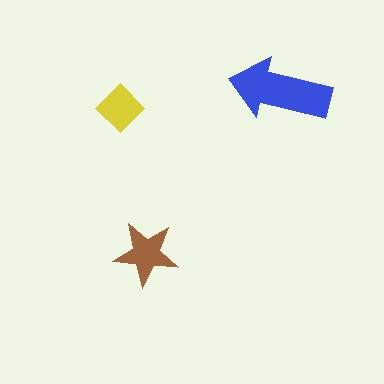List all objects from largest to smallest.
The blue arrow, the brown star, the yellow diamond.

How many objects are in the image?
There are 3 objects in the image.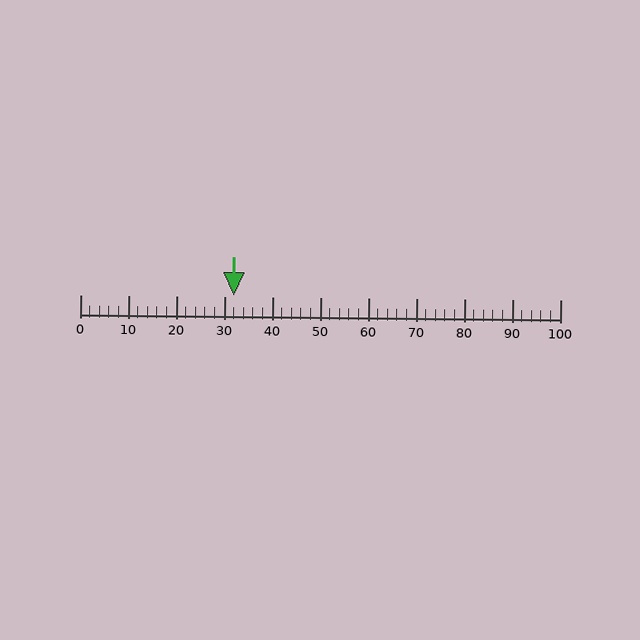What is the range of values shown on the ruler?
The ruler shows values from 0 to 100.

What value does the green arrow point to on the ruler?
The green arrow points to approximately 32.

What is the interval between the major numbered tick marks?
The major tick marks are spaced 10 units apart.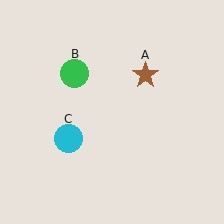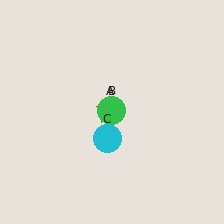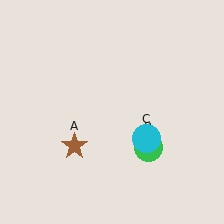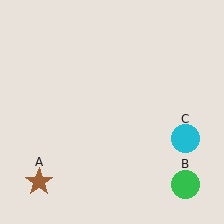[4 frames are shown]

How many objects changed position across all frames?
3 objects changed position: brown star (object A), green circle (object B), cyan circle (object C).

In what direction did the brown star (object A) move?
The brown star (object A) moved down and to the left.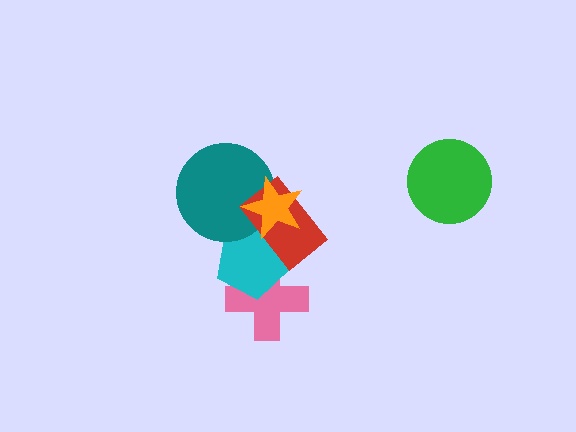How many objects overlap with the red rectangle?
3 objects overlap with the red rectangle.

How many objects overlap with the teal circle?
3 objects overlap with the teal circle.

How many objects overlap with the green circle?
0 objects overlap with the green circle.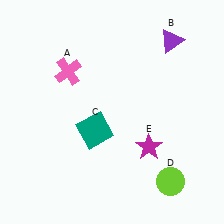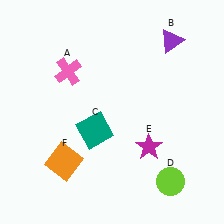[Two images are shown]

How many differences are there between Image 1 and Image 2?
There is 1 difference between the two images.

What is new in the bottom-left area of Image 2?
An orange square (F) was added in the bottom-left area of Image 2.